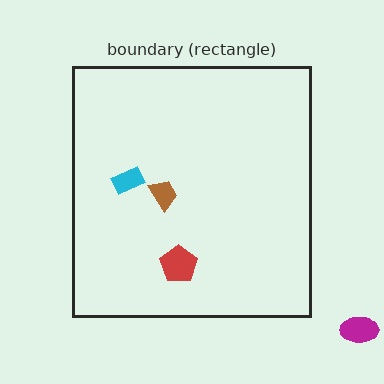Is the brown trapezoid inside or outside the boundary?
Inside.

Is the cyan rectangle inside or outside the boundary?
Inside.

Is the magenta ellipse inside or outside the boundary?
Outside.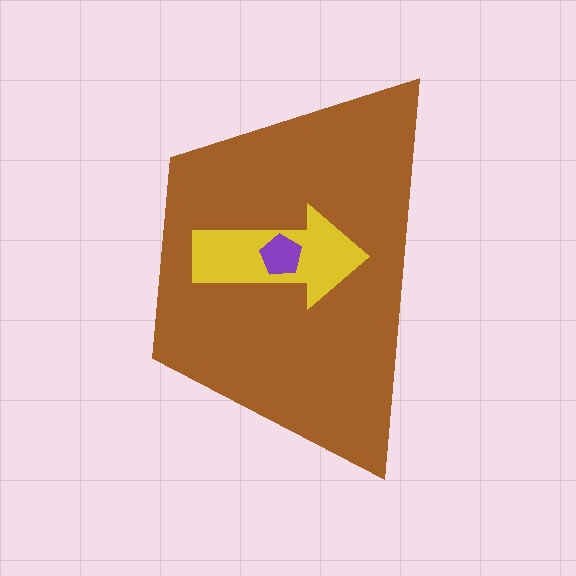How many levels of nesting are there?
3.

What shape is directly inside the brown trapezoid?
The yellow arrow.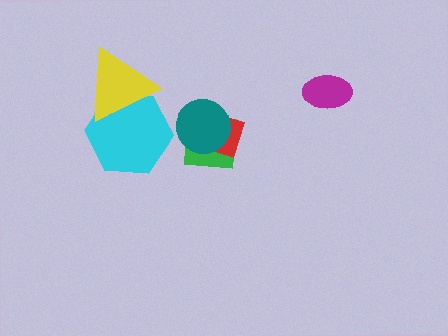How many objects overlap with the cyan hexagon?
1 object overlaps with the cyan hexagon.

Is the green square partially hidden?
Yes, it is partially covered by another shape.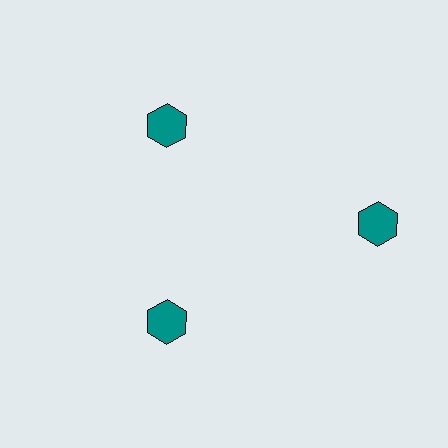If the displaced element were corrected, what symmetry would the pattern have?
It would have 3-fold rotational symmetry — the pattern would map onto itself every 120 degrees.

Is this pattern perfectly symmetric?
No. The 3 teal hexagons are arranged in a ring, but one element near the 3 o'clock position is pushed outward from the center, breaking the 3-fold rotational symmetry.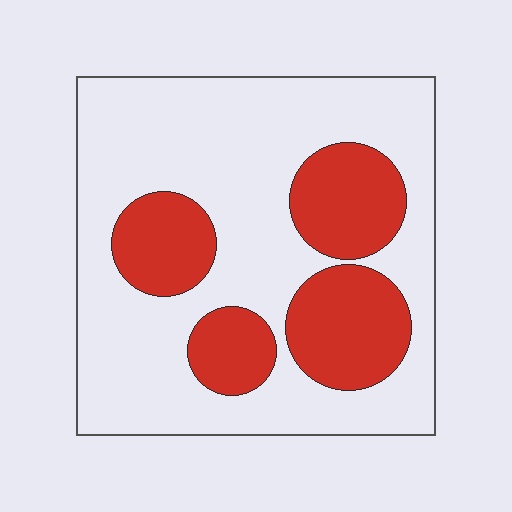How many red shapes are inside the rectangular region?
4.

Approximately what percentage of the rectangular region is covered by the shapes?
Approximately 30%.